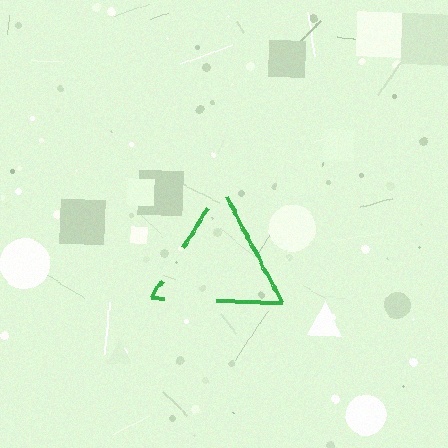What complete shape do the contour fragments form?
The contour fragments form a triangle.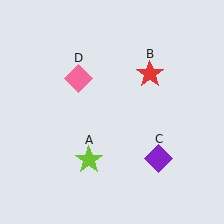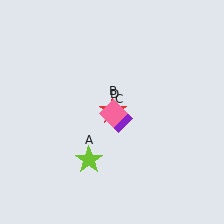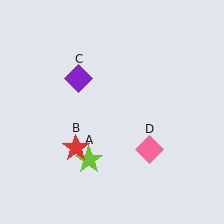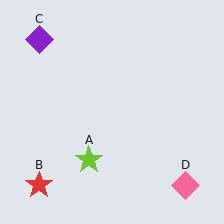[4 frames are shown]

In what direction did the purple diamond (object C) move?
The purple diamond (object C) moved up and to the left.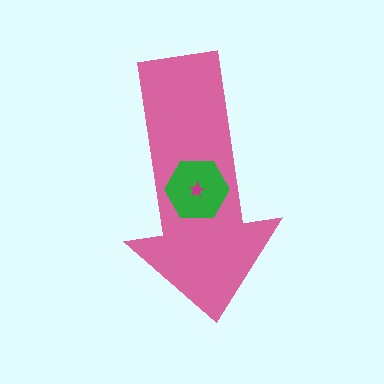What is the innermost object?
The magenta star.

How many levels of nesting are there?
3.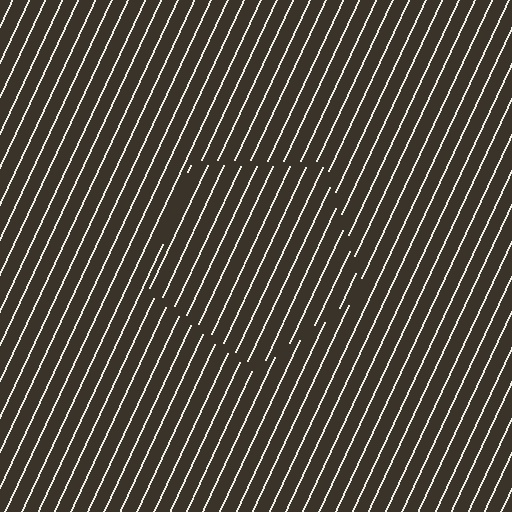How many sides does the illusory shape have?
5 sides — the line-ends trace a pentagon.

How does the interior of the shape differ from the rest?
The interior of the shape contains the same grating, shifted by half a period — the contour is defined by the phase discontinuity where line-ends from the inner and outer gratings abut.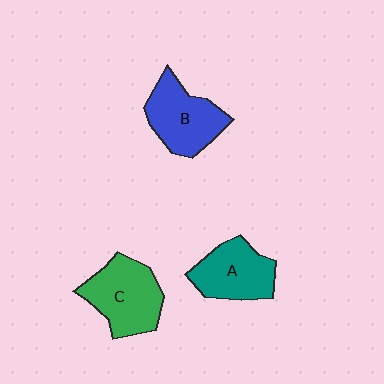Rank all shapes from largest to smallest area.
From largest to smallest: C (green), B (blue), A (teal).